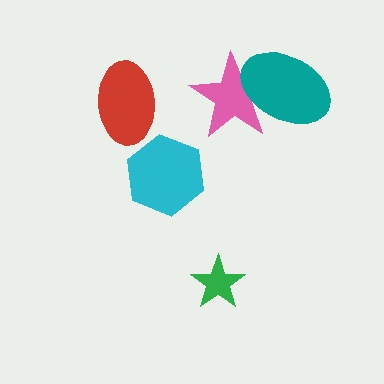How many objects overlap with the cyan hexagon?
0 objects overlap with the cyan hexagon.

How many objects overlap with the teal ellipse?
1 object overlaps with the teal ellipse.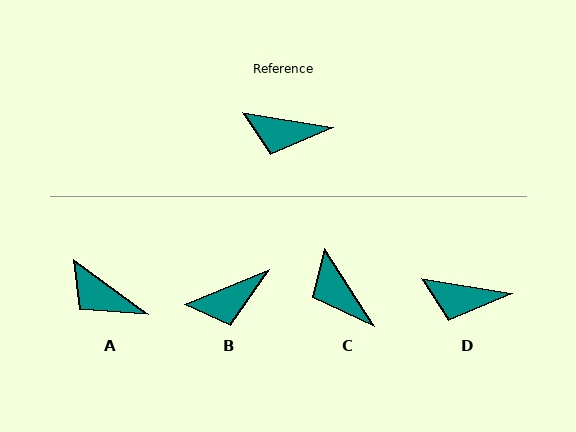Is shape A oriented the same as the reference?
No, it is off by about 27 degrees.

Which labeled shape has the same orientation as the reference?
D.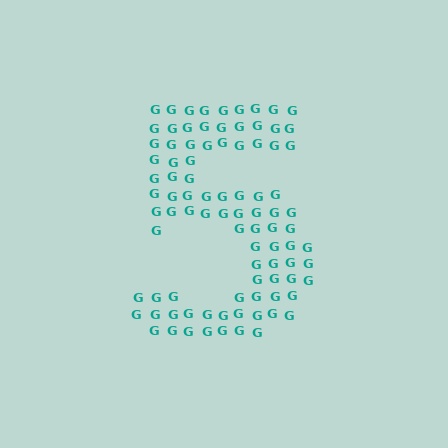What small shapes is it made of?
It is made of small letter G's.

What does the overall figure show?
The overall figure shows the digit 5.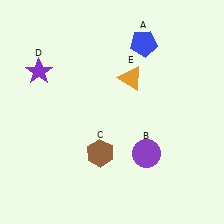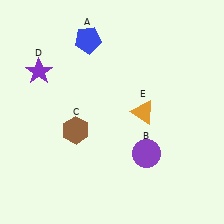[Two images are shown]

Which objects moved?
The objects that moved are: the blue pentagon (A), the brown hexagon (C), the orange triangle (E).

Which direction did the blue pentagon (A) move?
The blue pentagon (A) moved left.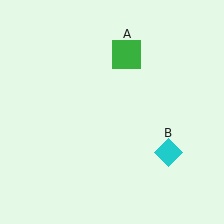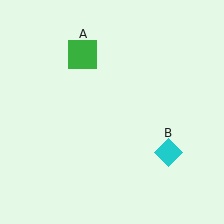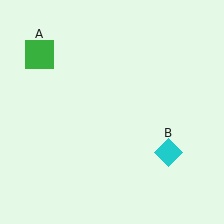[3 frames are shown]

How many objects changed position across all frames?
1 object changed position: green square (object A).